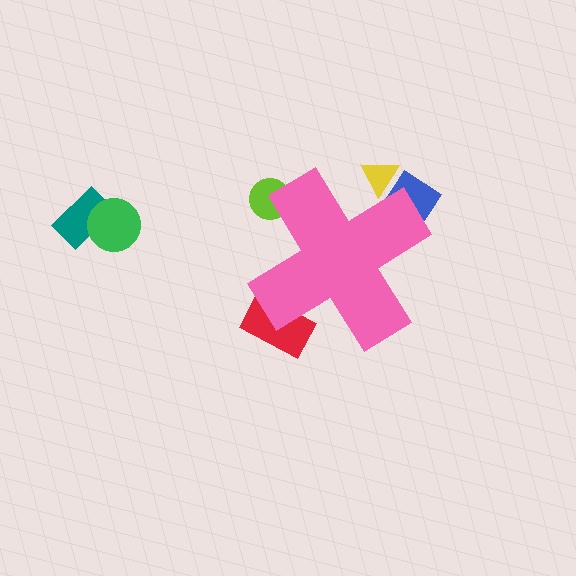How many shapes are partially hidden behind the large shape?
4 shapes are partially hidden.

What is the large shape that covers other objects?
A pink cross.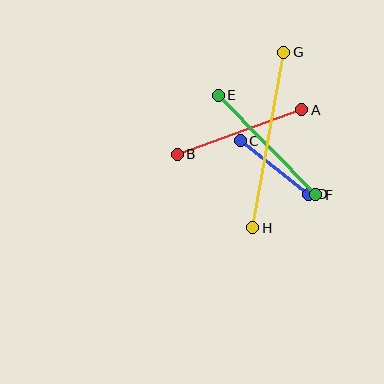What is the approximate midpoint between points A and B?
The midpoint is at approximately (240, 132) pixels.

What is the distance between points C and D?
The distance is approximately 87 pixels.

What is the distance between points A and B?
The distance is approximately 132 pixels.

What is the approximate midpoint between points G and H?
The midpoint is at approximately (268, 140) pixels.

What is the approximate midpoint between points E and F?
The midpoint is at approximately (267, 145) pixels.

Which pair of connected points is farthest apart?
Points G and H are farthest apart.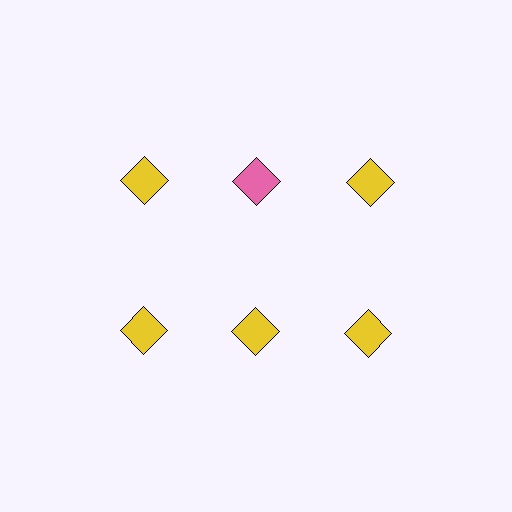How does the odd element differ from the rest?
It has a different color: pink instead of yellow.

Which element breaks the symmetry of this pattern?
The pink diamond in the top row, second from left column breaks the symmetry. All other shapes are yellow diamonds.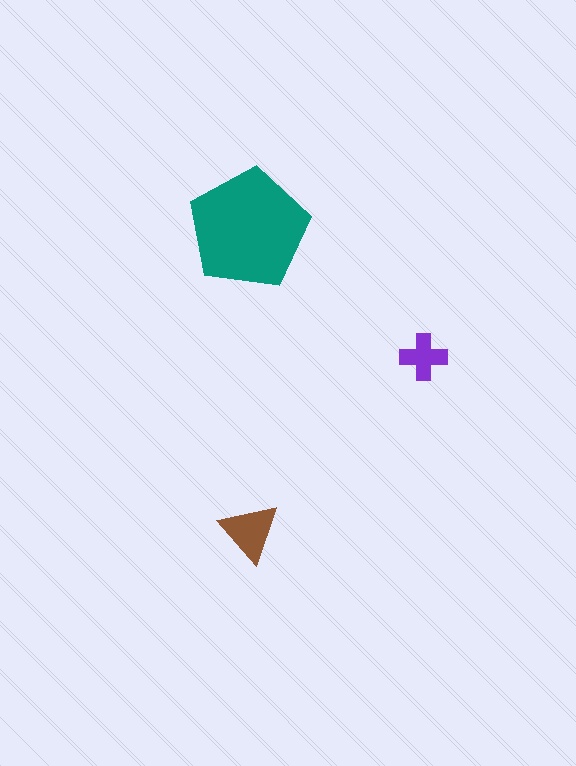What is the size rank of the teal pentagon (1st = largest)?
1st.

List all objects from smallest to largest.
The purple cross, the brown triangle, the teal pentagon.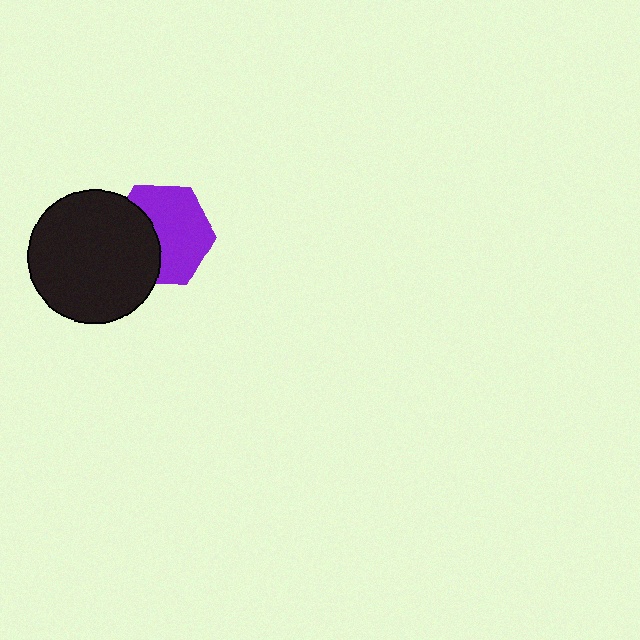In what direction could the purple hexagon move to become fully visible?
The purple hexagon could move right. That would shift it out from behind the black circle entirely.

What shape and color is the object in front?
The object in front is a black circle.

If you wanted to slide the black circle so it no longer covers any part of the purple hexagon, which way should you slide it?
Slide it left — that is the most direct way to separate the two shapes.